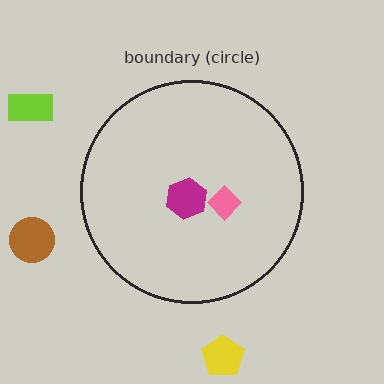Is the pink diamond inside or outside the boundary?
Inside.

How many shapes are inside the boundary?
2 inside, 3 outside.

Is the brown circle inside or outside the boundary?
Outside.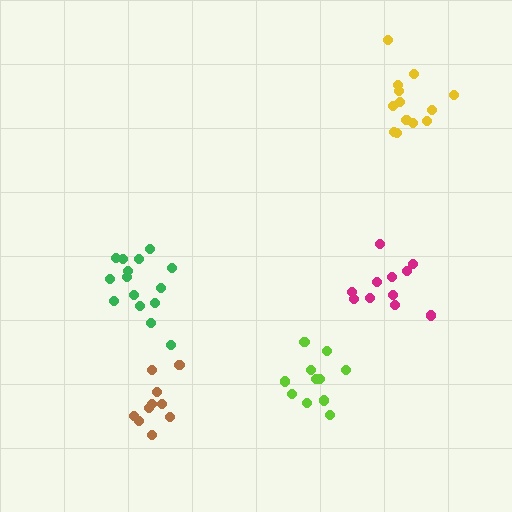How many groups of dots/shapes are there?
There are 5 groups.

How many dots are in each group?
Group 1: 11 dots, Group 2: 13 dots, Group 3: 15 dots, Group 4: 11 dots, Group 5: 10 dots (60 total).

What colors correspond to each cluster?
The clusters are colored: magenta, yellow, green, lime, brown.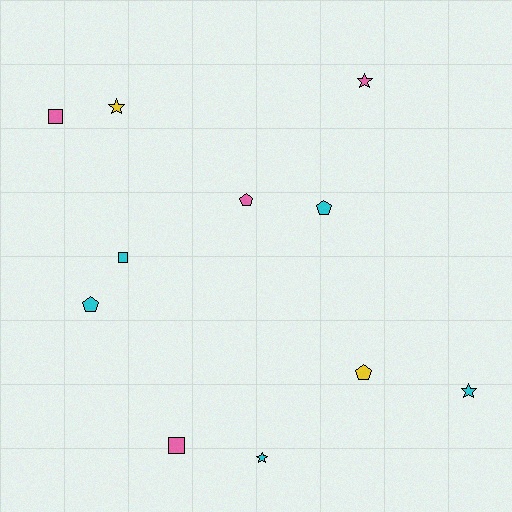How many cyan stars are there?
There are 2 cyan stars.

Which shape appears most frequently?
Star, with 4 objects.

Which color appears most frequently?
Cyan, with 5 objects.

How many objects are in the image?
There are 11 objects.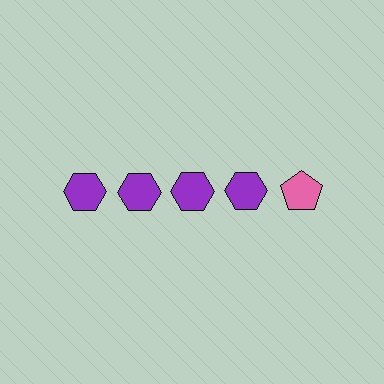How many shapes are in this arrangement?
There are 5 shapes arranged in a grid pattern.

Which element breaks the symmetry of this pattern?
The pink pentagon in the top row, rightmost column breaks the symmetry. All other shapes are purple hexagons.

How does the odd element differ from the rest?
It differs in both color (pink instead of purple) and shape (pentagon instead of hexagon).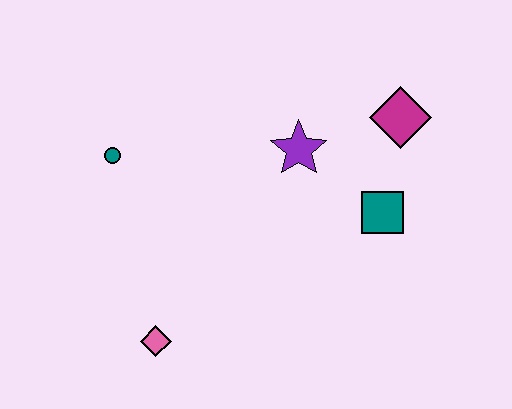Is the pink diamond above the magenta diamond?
No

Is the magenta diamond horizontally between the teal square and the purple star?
No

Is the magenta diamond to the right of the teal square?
Yes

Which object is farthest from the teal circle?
The magenta diamond is farthest from the teal circle.